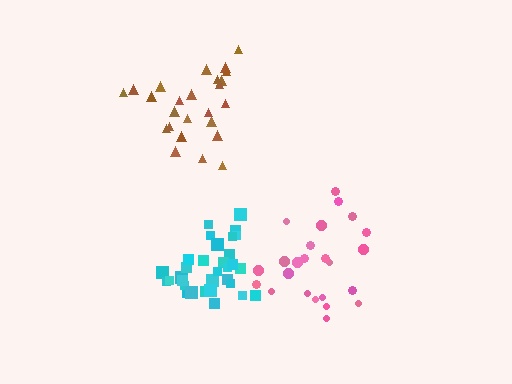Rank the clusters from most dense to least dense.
cyan, brown, pink.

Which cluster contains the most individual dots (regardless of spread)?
Cyan (32).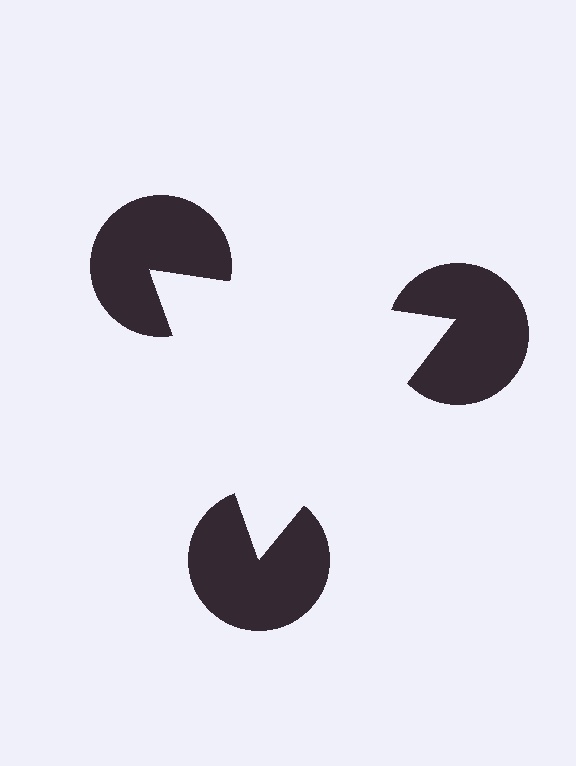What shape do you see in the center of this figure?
An illusory triangle — its edges are inferred from the aligned wedge cuts in the pac-man discs, not physically drawn.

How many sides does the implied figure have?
3 sides.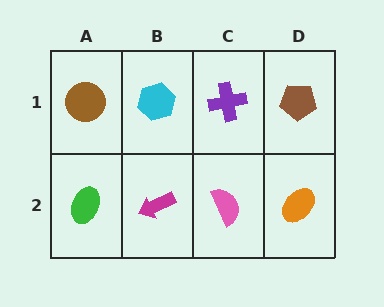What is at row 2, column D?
An orange ellipse.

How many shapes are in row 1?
4 shapes.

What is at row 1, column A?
A brown circle.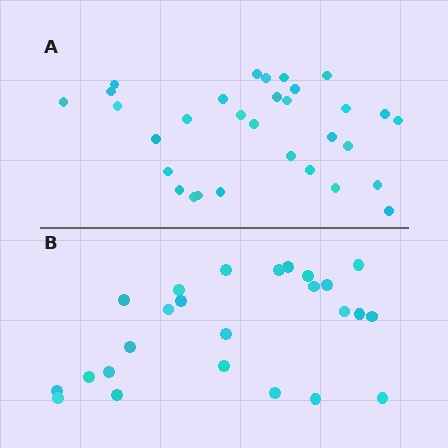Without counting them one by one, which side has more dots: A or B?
Region A (the top region) has more dots.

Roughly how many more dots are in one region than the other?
Region A has about 6 more dots than region B.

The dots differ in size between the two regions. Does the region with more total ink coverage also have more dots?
No. Region B has more total ink coverage because its dots are larger, but region A actually contains more individual dots. Total area can be misleading — the number of items is what matters here.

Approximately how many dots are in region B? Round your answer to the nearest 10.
About 20 dots. (The exact count is 25, which rounds to 20.)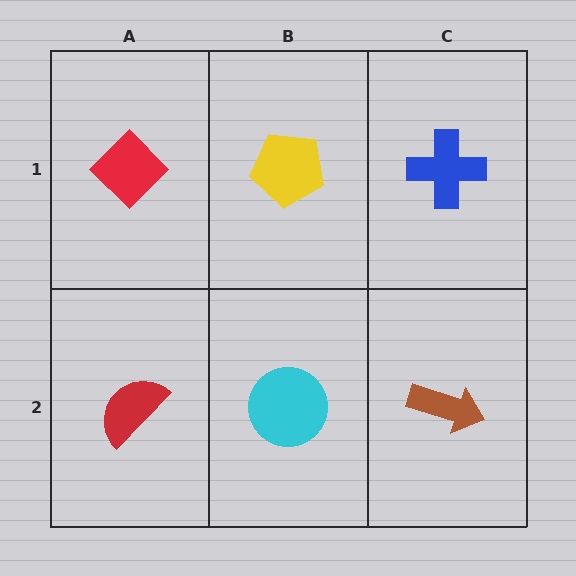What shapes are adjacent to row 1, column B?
A cyan circle (row 2, column B), a red diamond (row 1, column A), a blue cross (row 1, column C).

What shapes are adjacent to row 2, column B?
A yellow pentagon (row 1, column B), a red semicircle (row 2, column A), a brown arrow (row 2, column C).